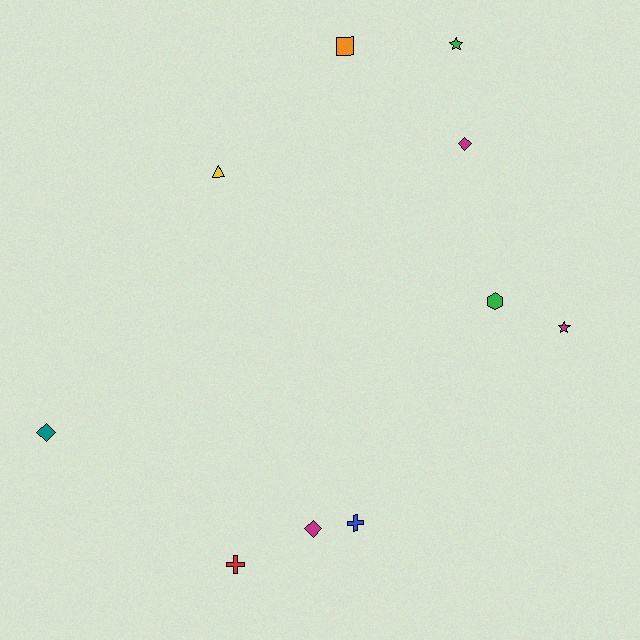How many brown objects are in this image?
There are no brown objects.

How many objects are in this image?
There are 10 objects.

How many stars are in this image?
There are 2 stars.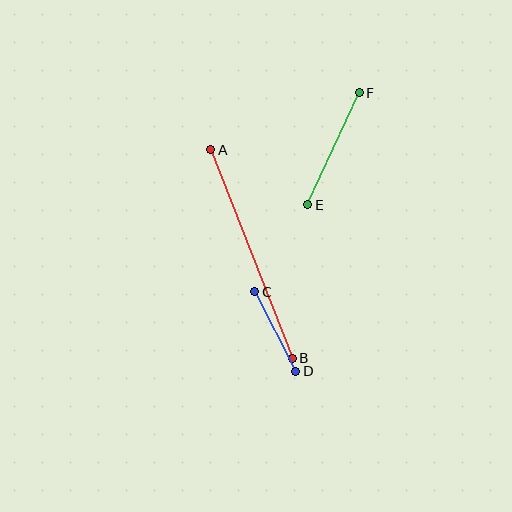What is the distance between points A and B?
The distance is approximately 224 pixels.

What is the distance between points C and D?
The distance is approximately 89 pixels.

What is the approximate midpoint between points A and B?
The midpoint is at approximately (252, 254) pixels.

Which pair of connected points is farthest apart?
Points A and B are farthest apart.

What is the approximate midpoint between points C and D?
The midpoint is at approximately (275, 331) pixels.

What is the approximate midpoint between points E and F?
The midpoint is at approximately (334, 149) pixels.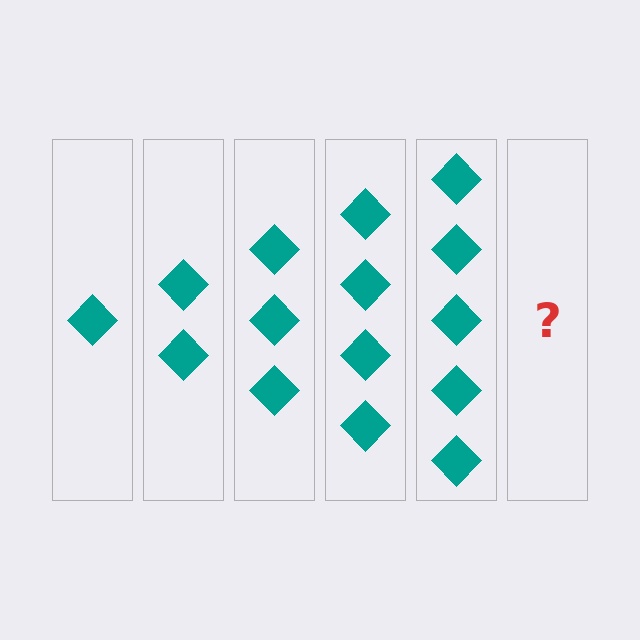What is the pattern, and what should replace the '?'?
The pattern is that each step adds one more diamond. The '?' should be 6 diamonds.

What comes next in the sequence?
The next element should be 6 diamonds.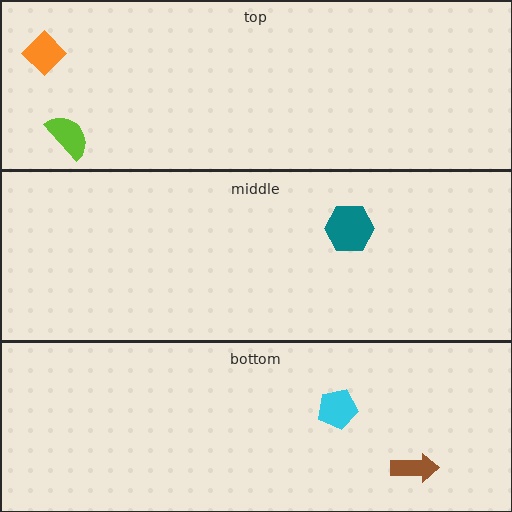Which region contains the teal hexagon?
The middle region.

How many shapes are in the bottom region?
2.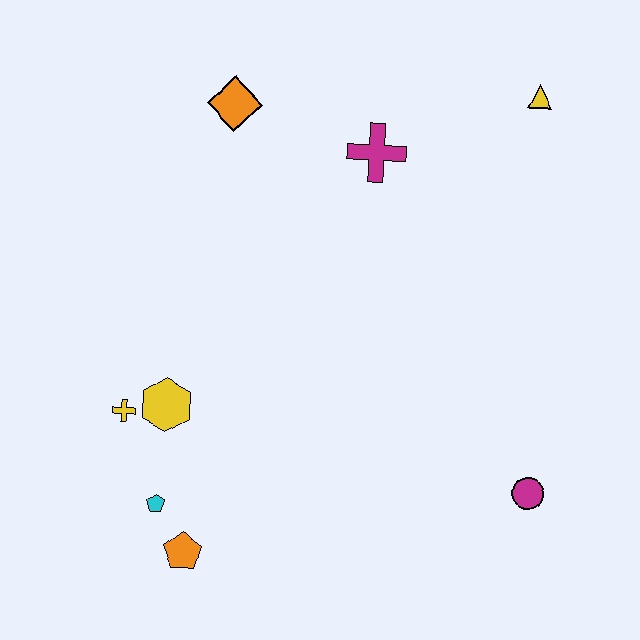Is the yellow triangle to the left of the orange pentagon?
No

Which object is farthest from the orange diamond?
The magenta circle is farthest from the orange diamond.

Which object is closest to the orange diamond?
The magenta cross is closest to the orange diamond.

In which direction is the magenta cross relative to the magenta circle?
The magenta cross is above the magenta circle.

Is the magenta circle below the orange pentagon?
No